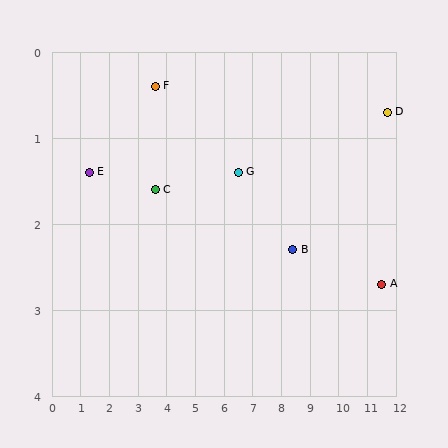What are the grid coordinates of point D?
Point D is at approximately (11.7, 0.7).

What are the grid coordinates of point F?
Point F is at approximately (3.6, 0.4).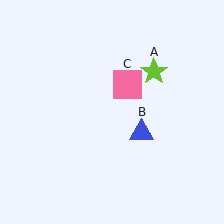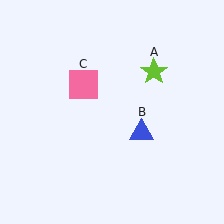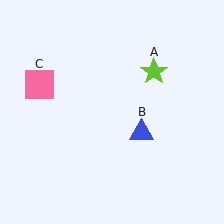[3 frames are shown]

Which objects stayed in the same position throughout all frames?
Lime star (object A) and blue triangle (object B) remained stationary.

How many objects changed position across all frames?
1 object changed position: pink square (object C).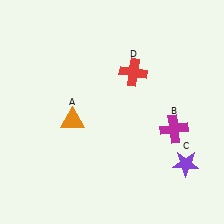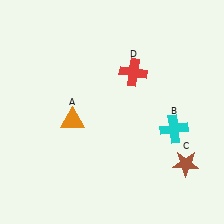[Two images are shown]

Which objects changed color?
B changed from magenta to cyan. C changed from purple to brown.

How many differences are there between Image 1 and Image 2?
There are 2 differences between the two images.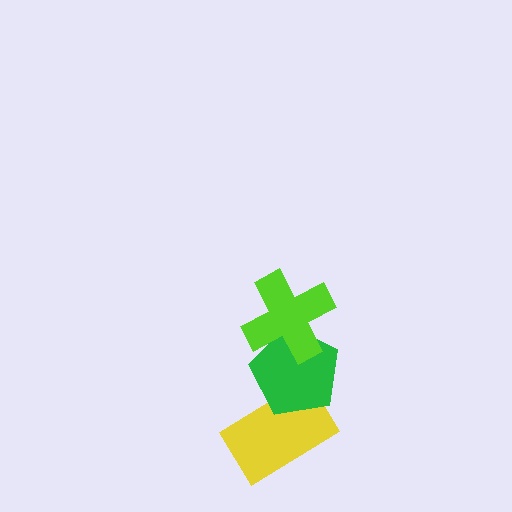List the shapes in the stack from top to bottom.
From top to bottom: the lime cross, the green pentagon, the yellow rectangle.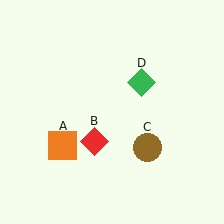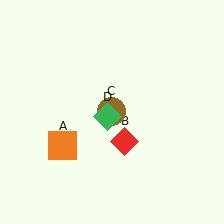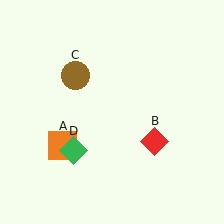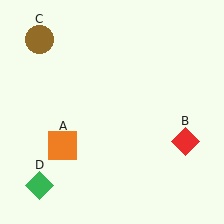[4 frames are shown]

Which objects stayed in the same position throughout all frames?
Orange square (object A) remained stationary.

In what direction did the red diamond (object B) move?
The red diamond (object B) moved right.